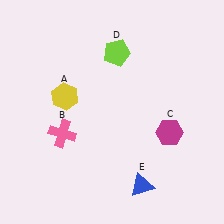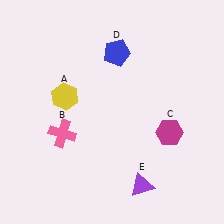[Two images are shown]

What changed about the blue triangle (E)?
In Image 1, E is blue. In Image 2, it changed to purple.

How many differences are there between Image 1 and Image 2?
There are 2 differences between the two images.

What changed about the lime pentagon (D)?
In Image 1, D is lime. In Image 2, it changed to blue.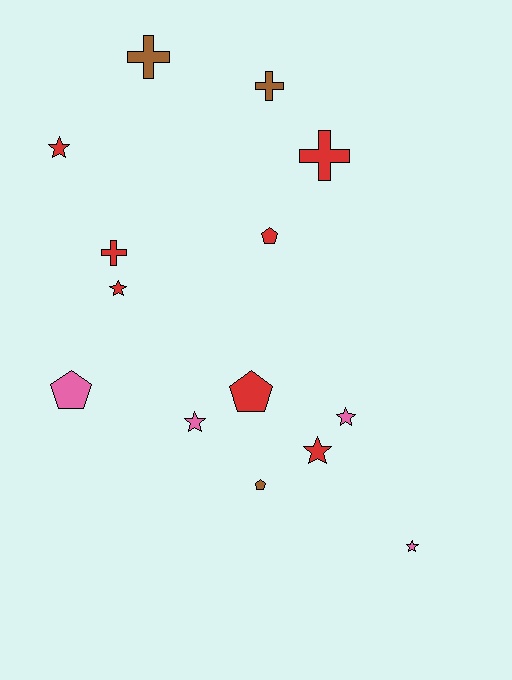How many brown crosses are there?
There are 2 brown crosses.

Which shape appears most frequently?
Star, with 6 objects.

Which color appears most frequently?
Red, with 7 objects.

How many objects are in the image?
There are 14 objects.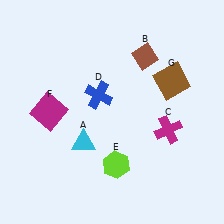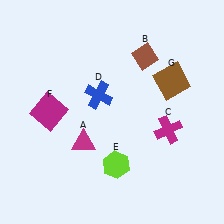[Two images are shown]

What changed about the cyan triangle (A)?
In Image 1, A is cyan. In Image 2, it changed to magenta.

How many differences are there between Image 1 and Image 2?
There is 1 difference between the two images.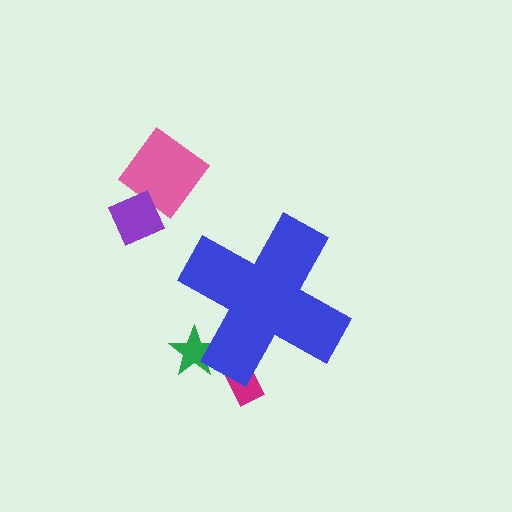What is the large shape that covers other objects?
A blue cross.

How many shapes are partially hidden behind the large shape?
2 shapes are partially hidden.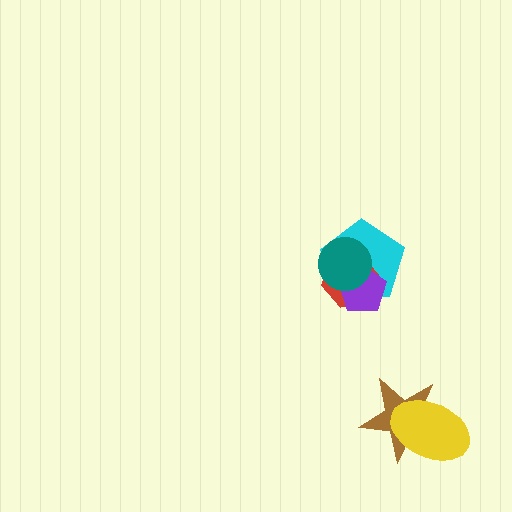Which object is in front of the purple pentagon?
The teal circle is in front of the purple pentagon.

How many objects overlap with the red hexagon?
3 objects overlap with the red hexagon.